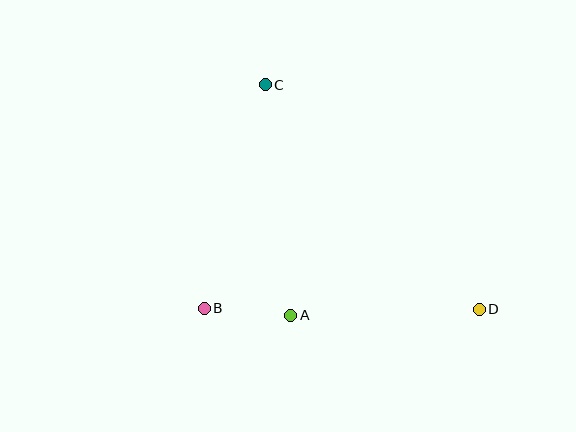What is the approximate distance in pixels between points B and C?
The distance between B and C is approximately 232 pixels.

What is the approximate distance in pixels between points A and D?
The distance between A and D is approximately 189 pixels.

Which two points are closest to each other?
Points A and B are closest to each other.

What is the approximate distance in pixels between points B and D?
The distance between B and D is approximately 275 pixels.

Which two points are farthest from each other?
Points C and D are farthest from each other.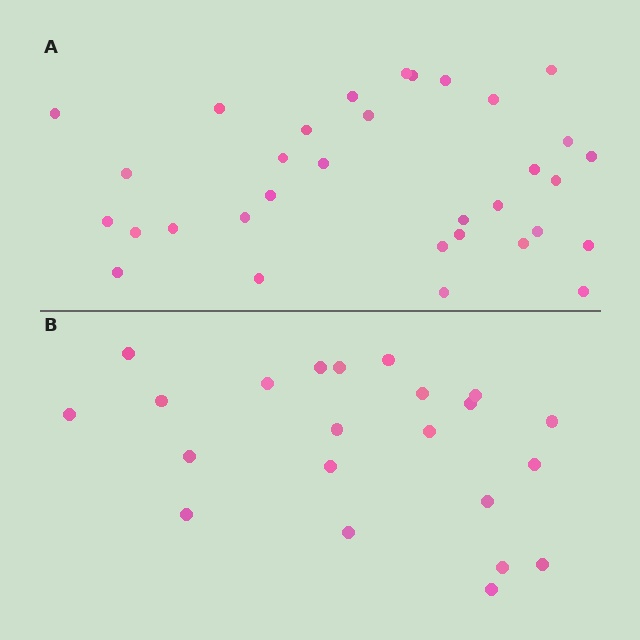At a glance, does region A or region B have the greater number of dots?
Region A (the top region) has more dots.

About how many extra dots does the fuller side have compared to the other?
Region A has roughly 12 or so more dots than region B.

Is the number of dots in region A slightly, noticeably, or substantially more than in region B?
Region A has substantially more. The ratio is roughly 1.5 to 1.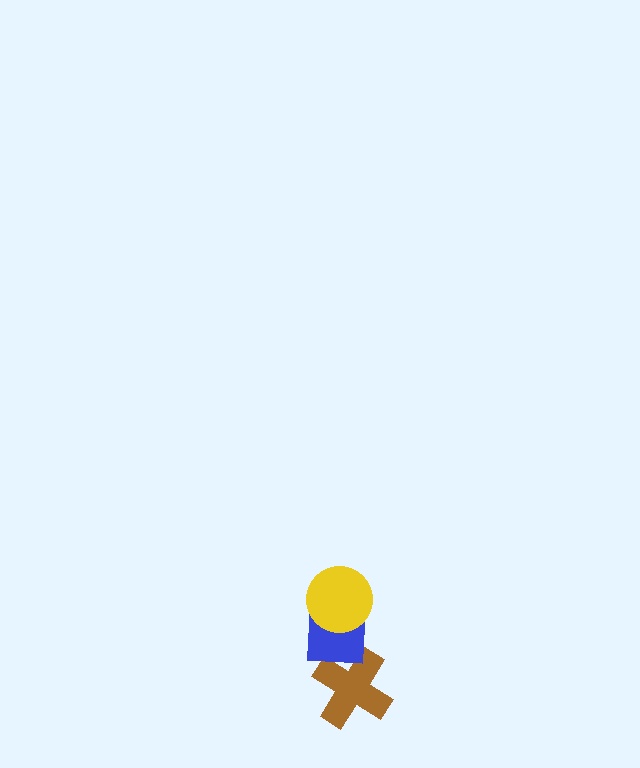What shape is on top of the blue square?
The yellow circle is on top of the blue square.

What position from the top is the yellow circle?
The yellow circle is 1st from the top.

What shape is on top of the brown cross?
The blue square is on top of the brown cross.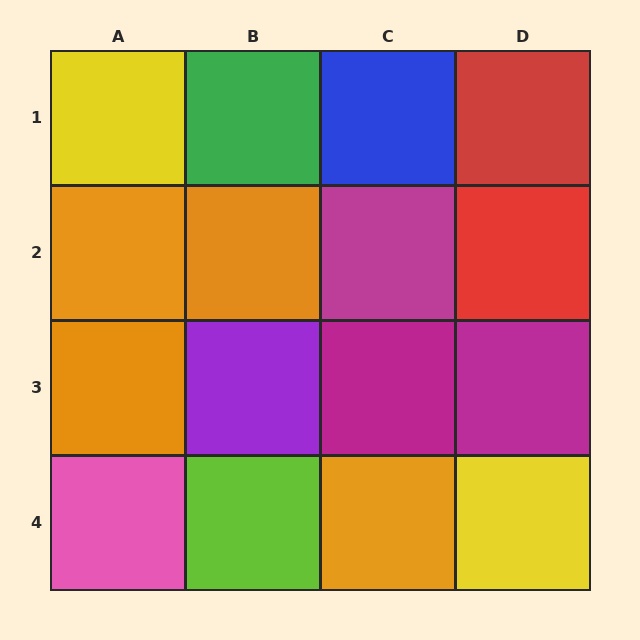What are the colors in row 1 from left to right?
Yellow, green, blue, red.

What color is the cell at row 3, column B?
Purple.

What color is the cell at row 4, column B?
Lime.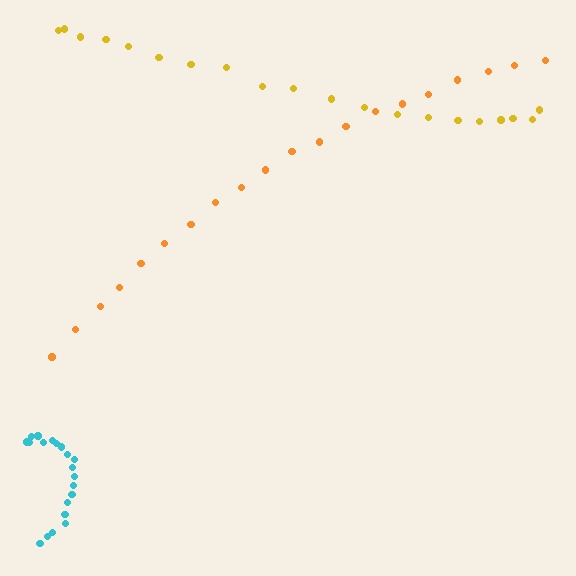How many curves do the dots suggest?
There are 3 distinct paths.